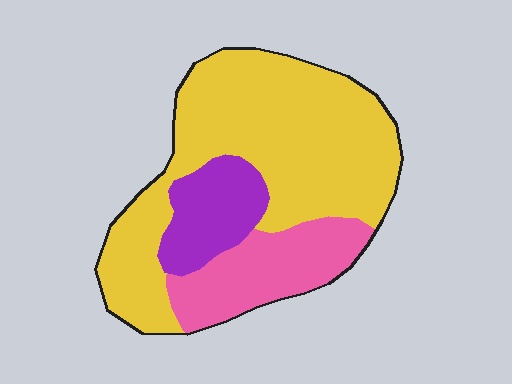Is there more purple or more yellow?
Yellow.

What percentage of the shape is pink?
Pink takes up about one fifth (1/5) of the shape.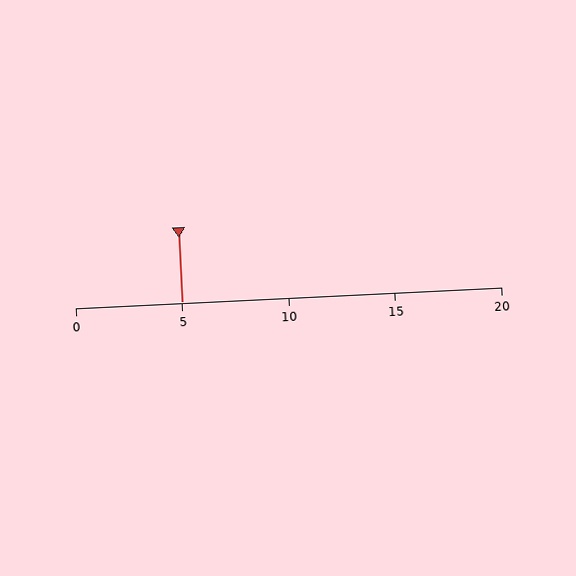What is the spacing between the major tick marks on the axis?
The major ticks are spaced 5 apart.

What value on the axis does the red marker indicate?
The marker indicates approximately 5.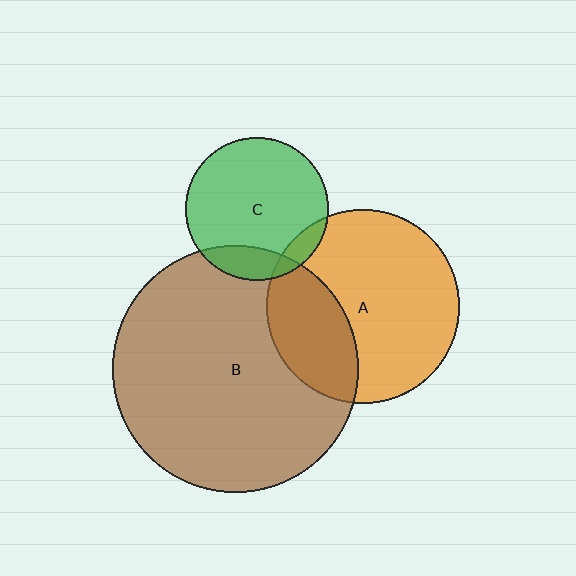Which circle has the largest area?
Circle B (brown).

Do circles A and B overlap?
Yes.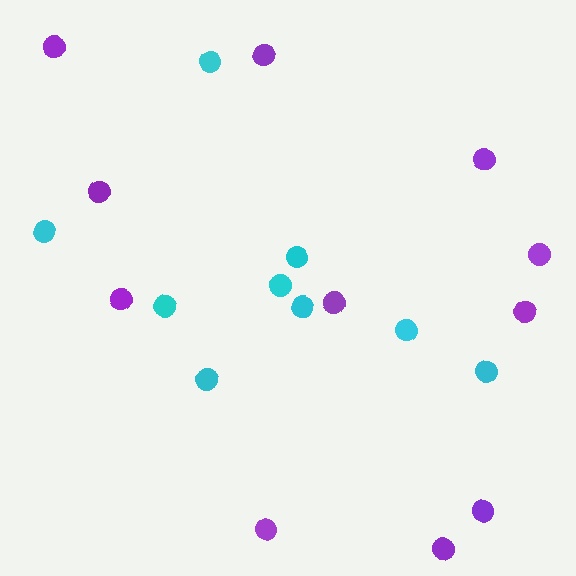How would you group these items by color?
There are 2 groups: one group of cyan circles (9) and one group of purple circles (11).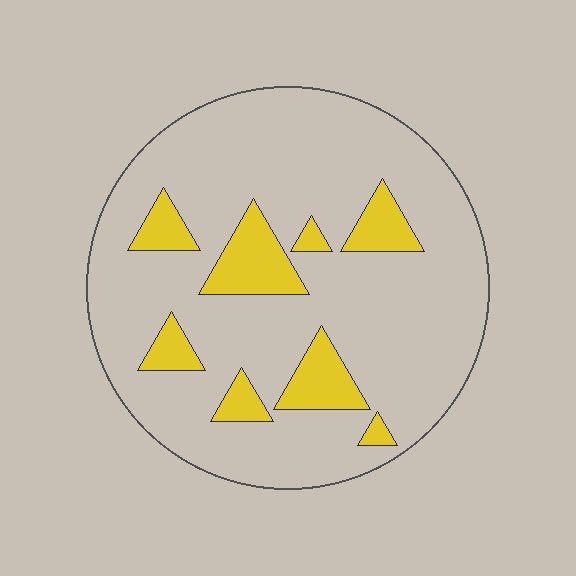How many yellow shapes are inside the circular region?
8.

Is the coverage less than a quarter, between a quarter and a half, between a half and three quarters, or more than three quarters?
Less than a quarter.